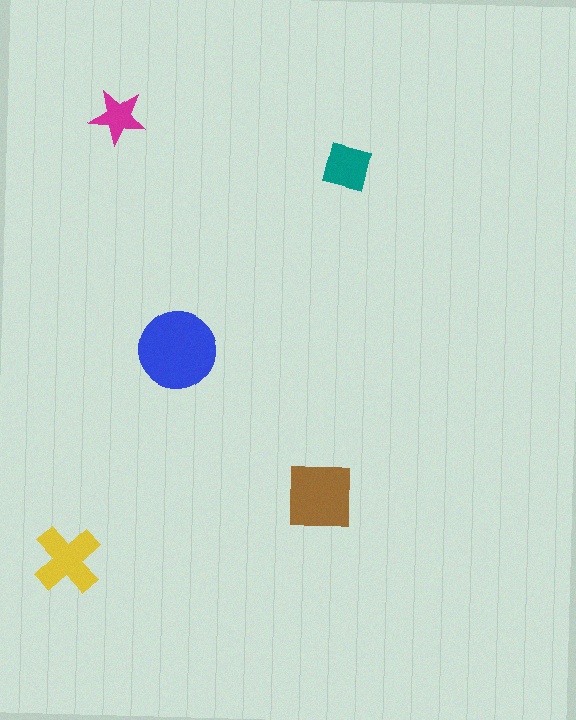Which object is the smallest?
The magenta star.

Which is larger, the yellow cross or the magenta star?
The yellow cross.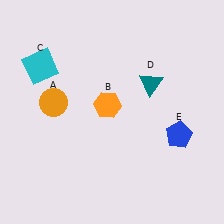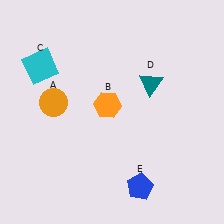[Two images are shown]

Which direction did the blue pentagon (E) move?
The blue pentagon (E) moved down.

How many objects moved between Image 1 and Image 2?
1 object moved between the two images.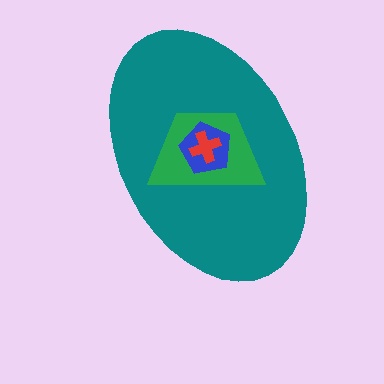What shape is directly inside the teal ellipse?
The green trapezoid.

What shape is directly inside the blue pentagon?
The red cross.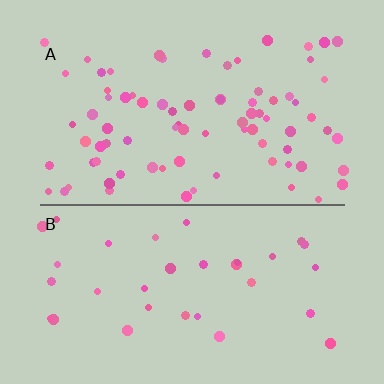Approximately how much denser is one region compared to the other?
Approximately 2.4× — region A over region B.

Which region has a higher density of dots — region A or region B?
A (the top).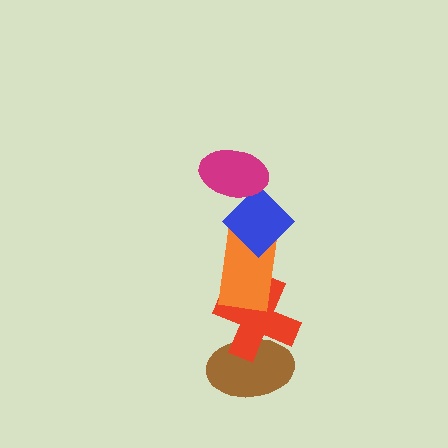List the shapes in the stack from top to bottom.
From top to bottom: the magenta ellipse, the blue diamond, the orange rectangle, the red cross, the brown ellipse.